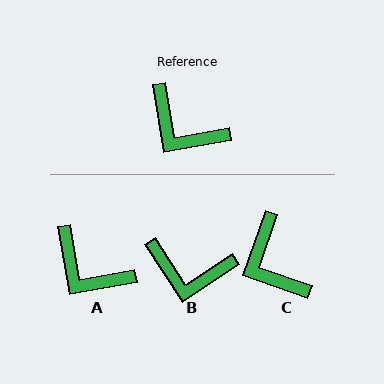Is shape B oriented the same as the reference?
No, it is off by about 24 degrees.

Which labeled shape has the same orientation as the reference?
A.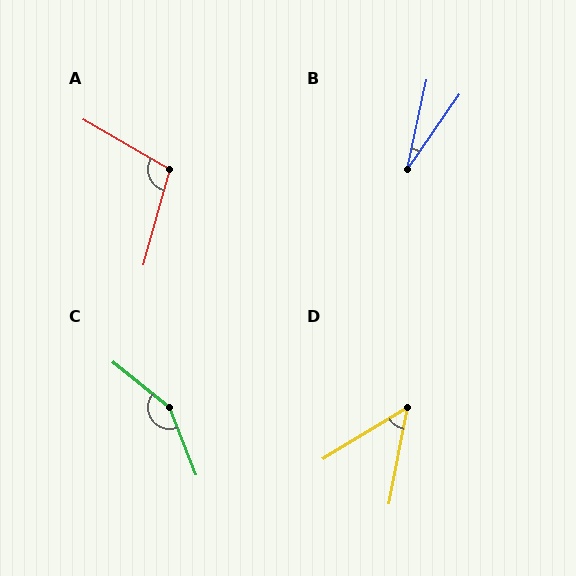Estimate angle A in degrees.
Approximately 104 degrees.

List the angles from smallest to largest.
B (23°), D (48°), A (104°), C (150°).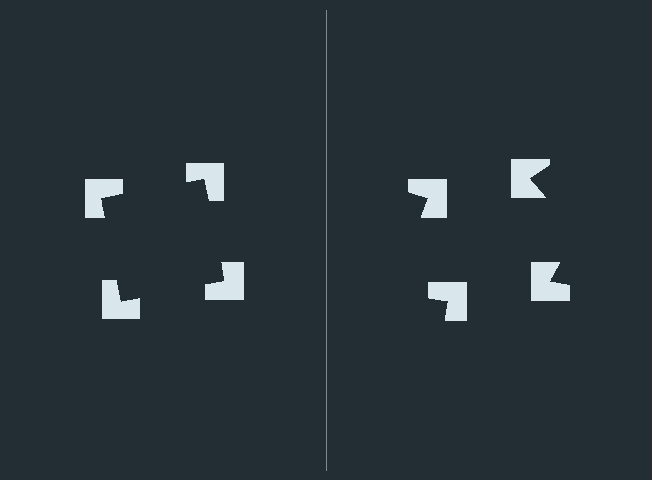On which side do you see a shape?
An illusory square appears on the left side. On the right side the wedge cuts are rotated, so no coherent shape forms.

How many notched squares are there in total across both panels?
8 — 4 on each side.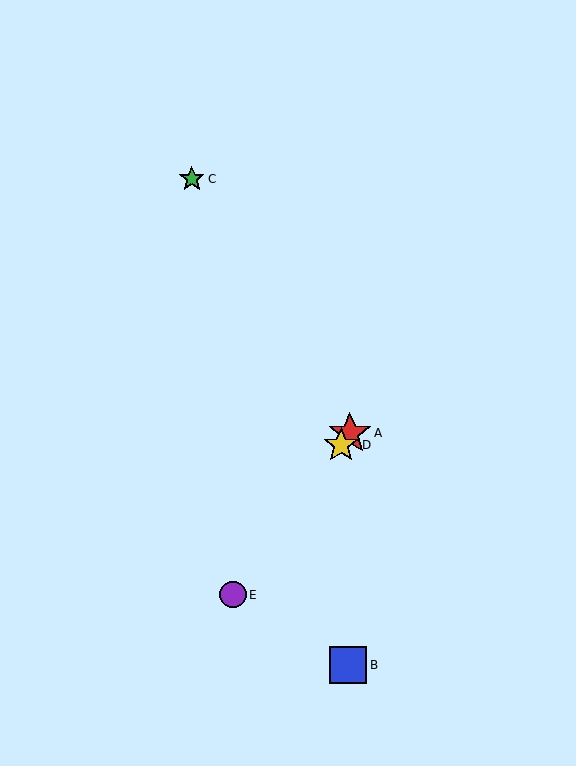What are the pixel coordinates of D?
Object D is at (341, 445).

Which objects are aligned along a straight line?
Objects A, D, E are aligned along a straight line.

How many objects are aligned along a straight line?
3 objects (A, D, E) are aligned along a straight line.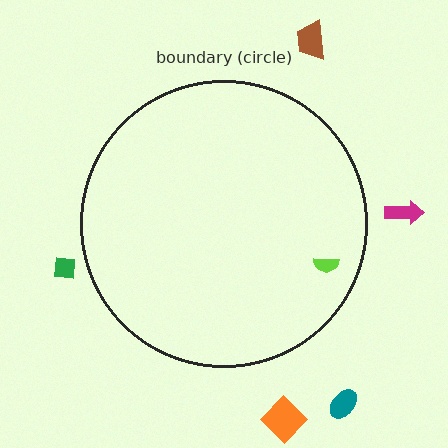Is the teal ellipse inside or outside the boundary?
Outside.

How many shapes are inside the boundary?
1 inside, 5 outside.